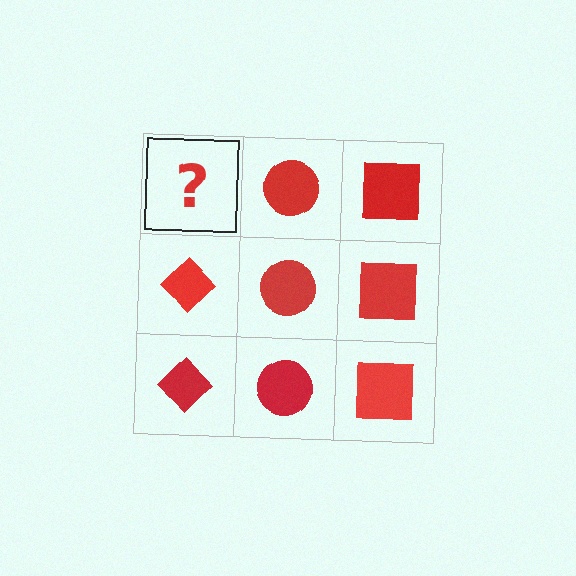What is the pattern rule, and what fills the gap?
The rule is that each column has a consistent shape. The gap should be filled with a red diamond.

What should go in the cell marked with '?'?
The missing cell should contain a red diamond.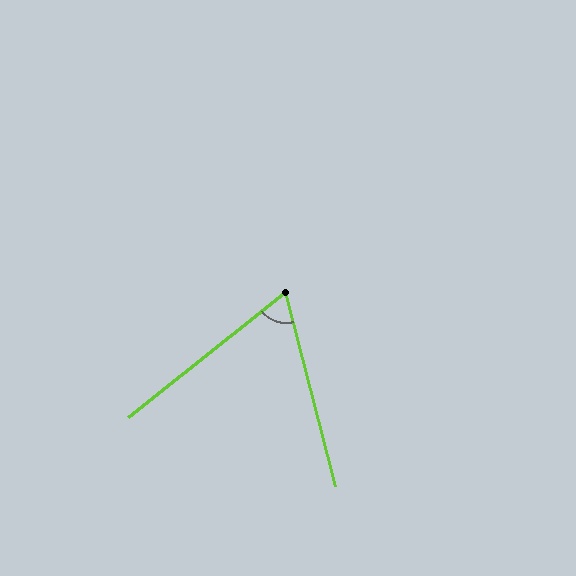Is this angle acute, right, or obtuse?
It is acute.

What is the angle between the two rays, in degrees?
Approximately 66 degrees.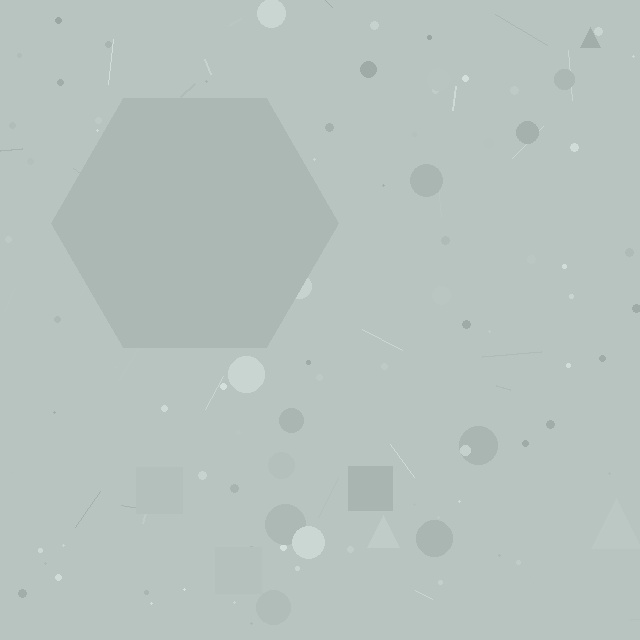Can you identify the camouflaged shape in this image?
The camouflaged shape is a hexagon.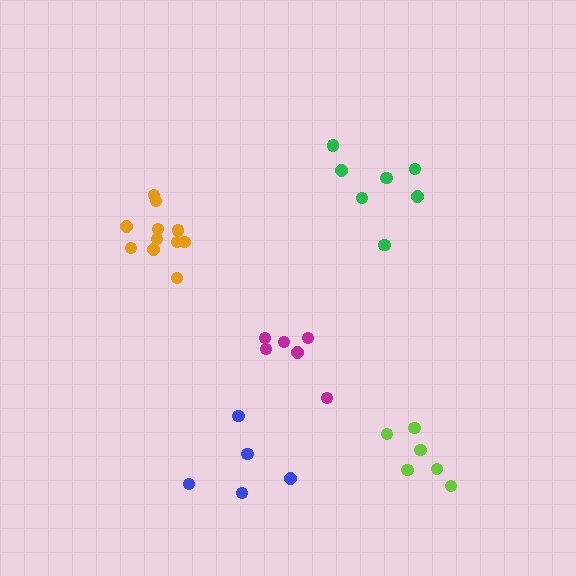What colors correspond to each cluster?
The clusters are colored: lime, orange, blue, green, magenta.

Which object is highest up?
The green cluster is topmost.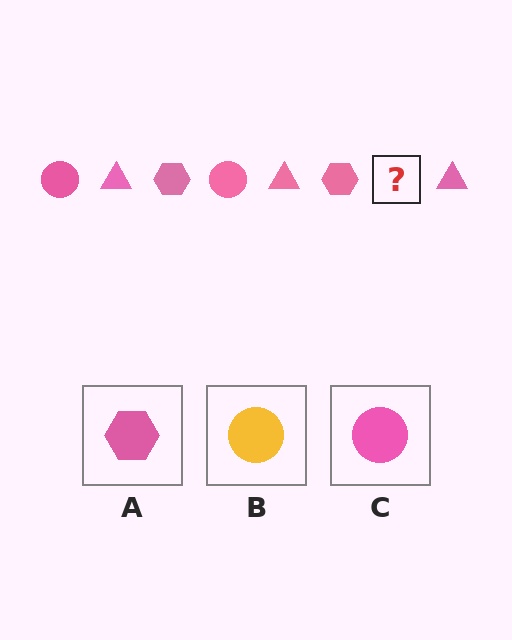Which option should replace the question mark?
Option C.